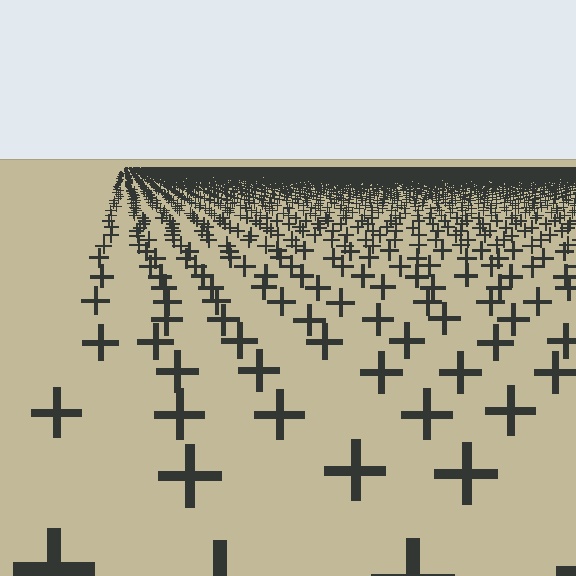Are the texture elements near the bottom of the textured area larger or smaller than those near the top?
Larger. Near the bottom, elements are closer to the viewer and appear at a bigger on-screen size.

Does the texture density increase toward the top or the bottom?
Density increases toward the top.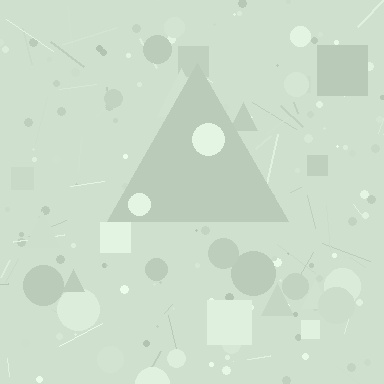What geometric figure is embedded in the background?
A triangle is embedded in the background.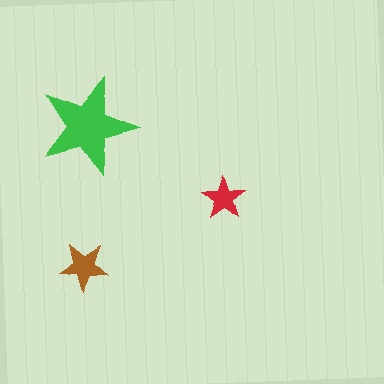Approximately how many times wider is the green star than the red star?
About 2.5 times wider.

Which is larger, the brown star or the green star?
The green one.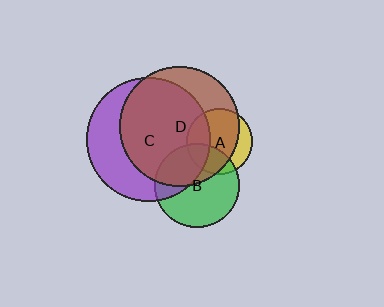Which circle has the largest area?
Circle C (purple).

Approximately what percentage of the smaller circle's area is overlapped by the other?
Approximately 40%.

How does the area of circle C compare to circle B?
Approximately 2.1 times.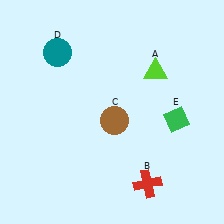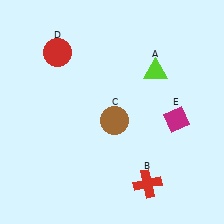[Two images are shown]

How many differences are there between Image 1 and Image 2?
There are 2 differences between the two images.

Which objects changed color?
D changed from teal to red. E changed from green to magenta.